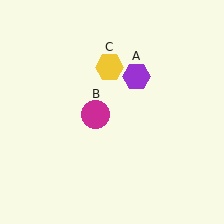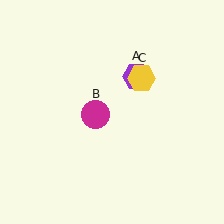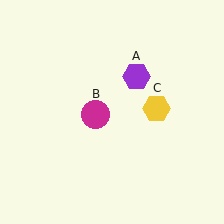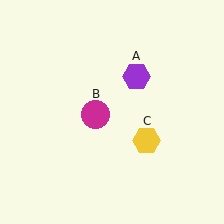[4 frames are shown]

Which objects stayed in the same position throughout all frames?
Purple hexagon (object A) and magenta circle (object B) remained stationary.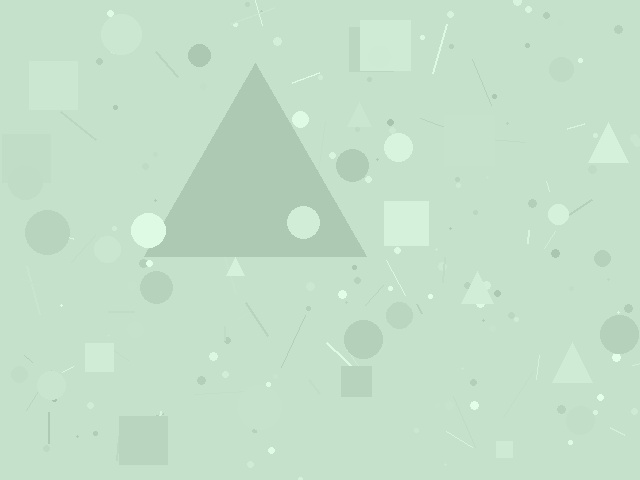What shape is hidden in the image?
A triangle is hidden in the image.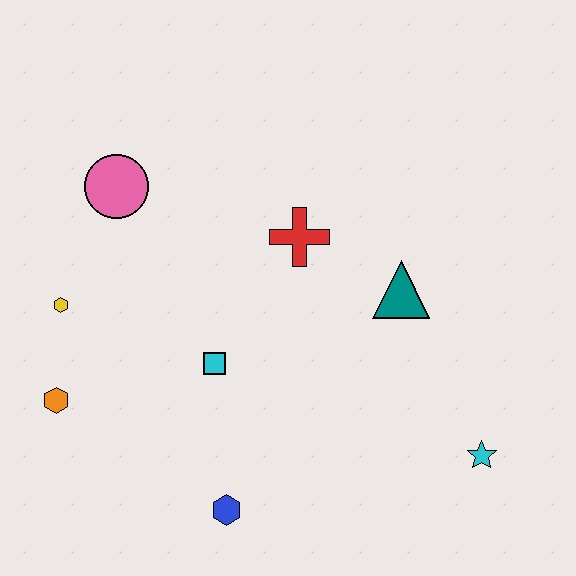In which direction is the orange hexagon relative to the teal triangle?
The orange hexagon is to the left of the teal triangle.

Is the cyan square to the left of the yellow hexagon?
No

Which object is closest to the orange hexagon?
The yellow hexagon is closest to the orange hexagon.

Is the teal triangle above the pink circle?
No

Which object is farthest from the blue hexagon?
The pink circle is farthest from the blue hexagon.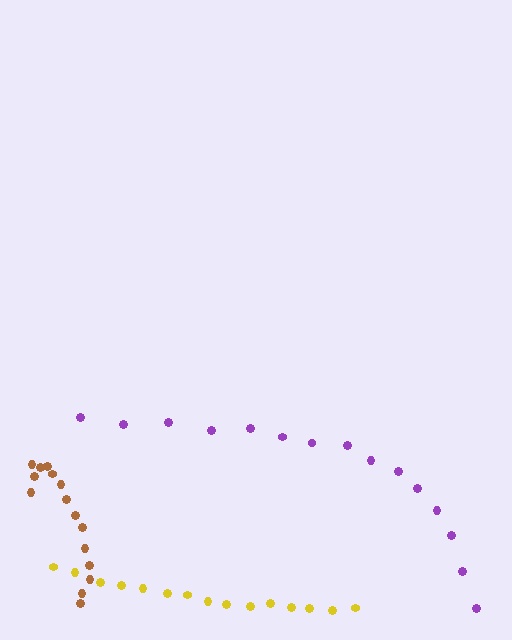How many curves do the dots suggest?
There are 3 distinct paths.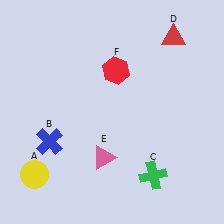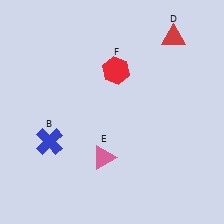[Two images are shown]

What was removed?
The green cross (C), the yellow circle (A) were removed in Image 2.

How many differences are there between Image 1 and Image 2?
There are 2 differences between the two images.